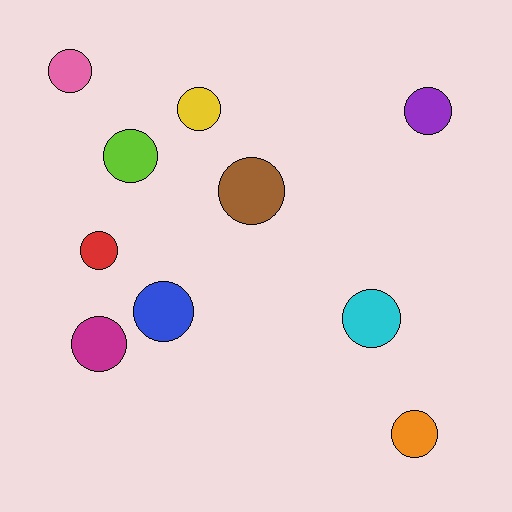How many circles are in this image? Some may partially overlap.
There are 10 circles.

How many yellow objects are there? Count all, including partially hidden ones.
There is 1 yellow object.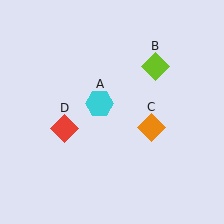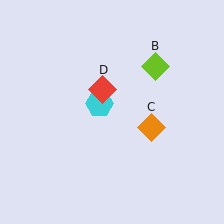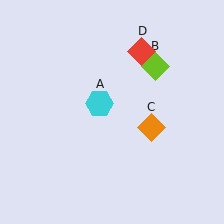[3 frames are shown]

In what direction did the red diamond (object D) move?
The red diamond (object D) moved up and to the right.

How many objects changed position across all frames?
1 object changed position: red diamond (object D).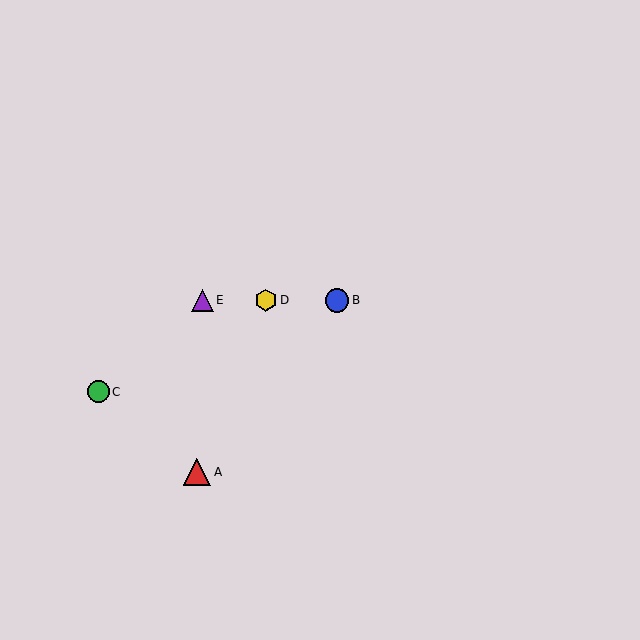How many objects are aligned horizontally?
3 objects (B, D, E) are aligned horizontally.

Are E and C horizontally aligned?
No, E is at y≈300 and C is at y≈392.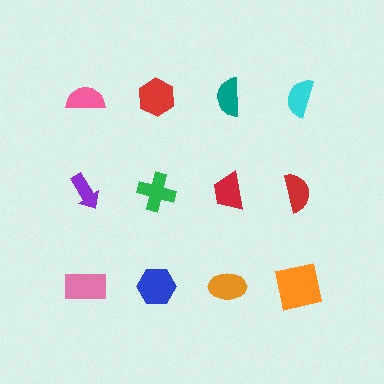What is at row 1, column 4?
A cyan semicircle.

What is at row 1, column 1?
A pink semicircle.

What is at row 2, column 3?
A red trapezoid.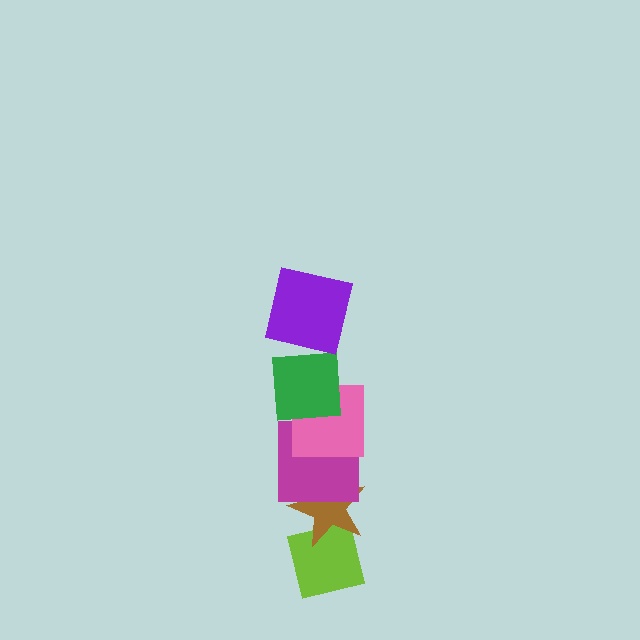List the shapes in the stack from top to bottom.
From top to bottom: the purple square, the green square, the pink square, the magenta square, the brown star, the lime square.